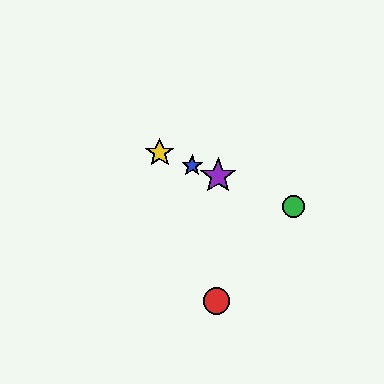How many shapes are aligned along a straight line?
4 shapes (the blue star, the green circle, the yellow star, the purple star) are aligned along a straight line.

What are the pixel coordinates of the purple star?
The purple star is at (218, 176).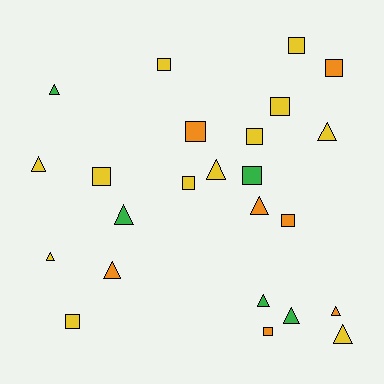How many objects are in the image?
There are 24 objects.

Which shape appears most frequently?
Square, with 12 objects.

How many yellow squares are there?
There are 7 yellow squares.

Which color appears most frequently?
Yellow, with 12 objects.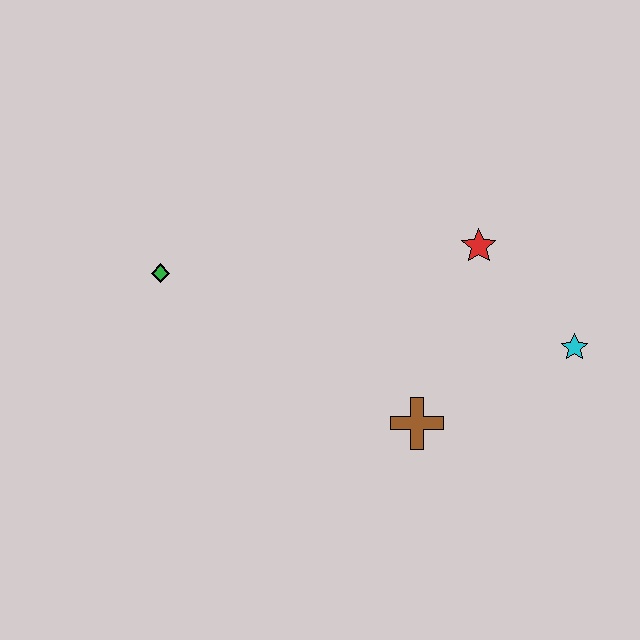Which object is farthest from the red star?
The green diamond is farthest from the red star.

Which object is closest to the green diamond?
The brown cross is closest to the green diamond.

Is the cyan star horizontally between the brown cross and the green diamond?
No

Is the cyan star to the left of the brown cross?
No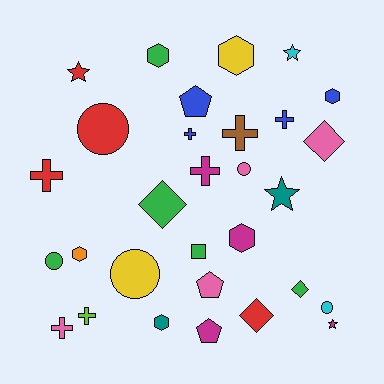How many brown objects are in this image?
There is 1 brown object.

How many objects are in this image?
There are 30 objects.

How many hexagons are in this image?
There are 6 hexagons.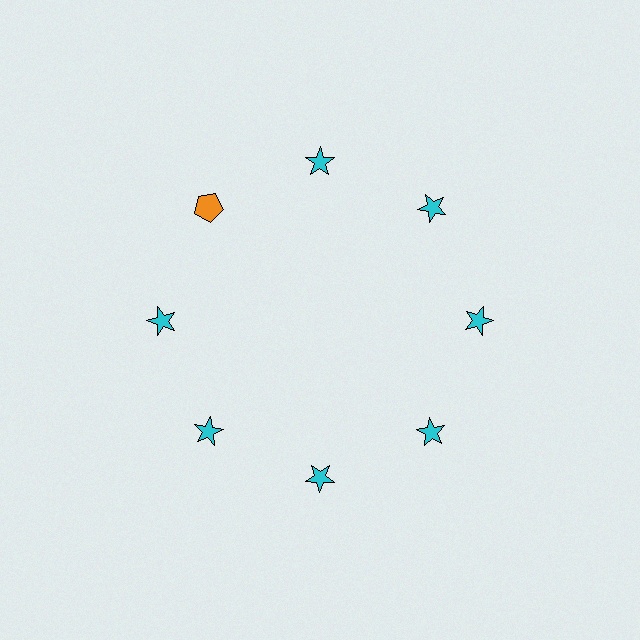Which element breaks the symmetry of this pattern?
The orange pentagon at roughly the 10 o'clock position breaks the symmetry. All other shapes are cyan stars.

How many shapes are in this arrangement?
There are 8 shapes arranged in a ring pattern.